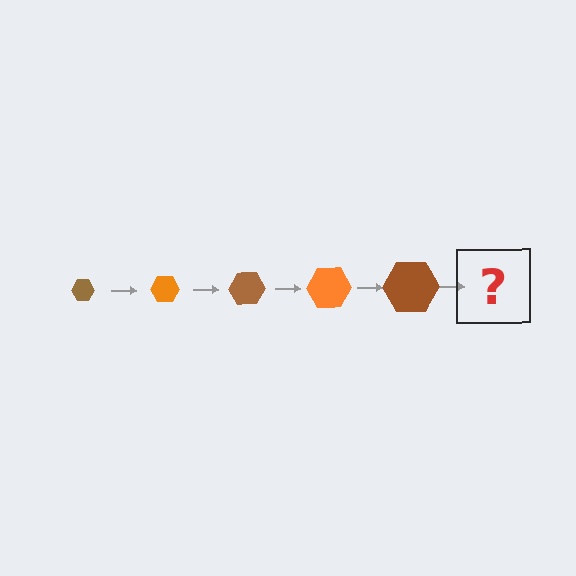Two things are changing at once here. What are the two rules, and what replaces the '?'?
The two rules are that the hexagon grows larger each step and the color cycles through brown and orange. The '?' should be an orange hexagon, larger than the previous one.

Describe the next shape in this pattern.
It should be an orange hexagon, larger than the previous one.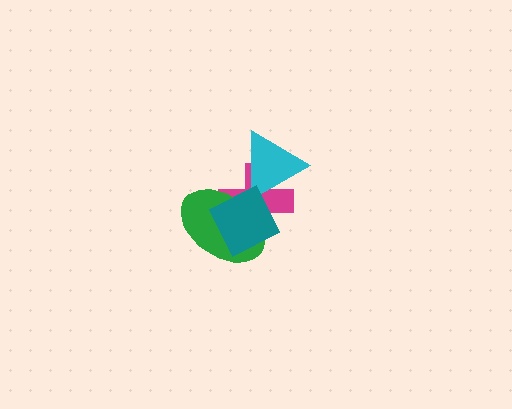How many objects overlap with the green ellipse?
2 objects overlap with the green ellipse.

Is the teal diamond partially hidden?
No, no other shape covers it.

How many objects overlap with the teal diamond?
3 objects overlap with the teal diamond.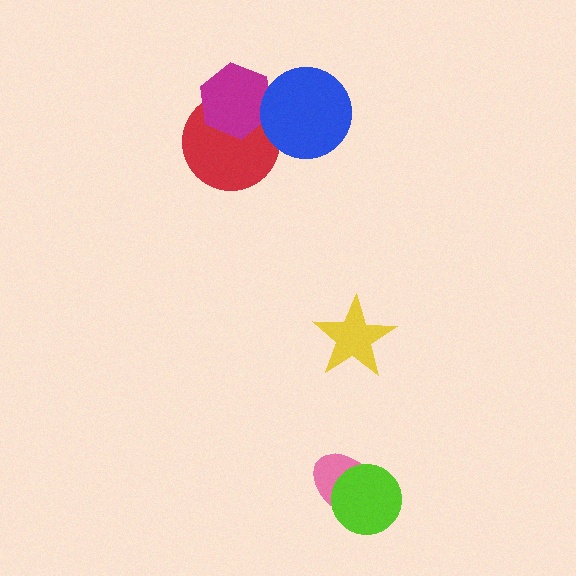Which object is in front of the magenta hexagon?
The blue circle is in front of the magenta hexagon.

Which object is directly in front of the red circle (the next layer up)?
The magenta hexagon is directly in front of the red circle.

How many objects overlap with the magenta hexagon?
2 objects overlap with the magenta hexagon.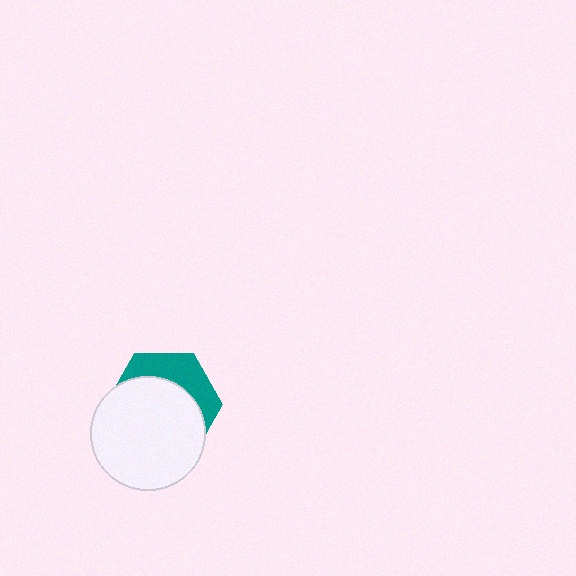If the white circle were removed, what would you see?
You would see the complete teal hexagon.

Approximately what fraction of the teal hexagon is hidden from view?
Roughly 68% of the teal hexagon is hidden behind the white circle.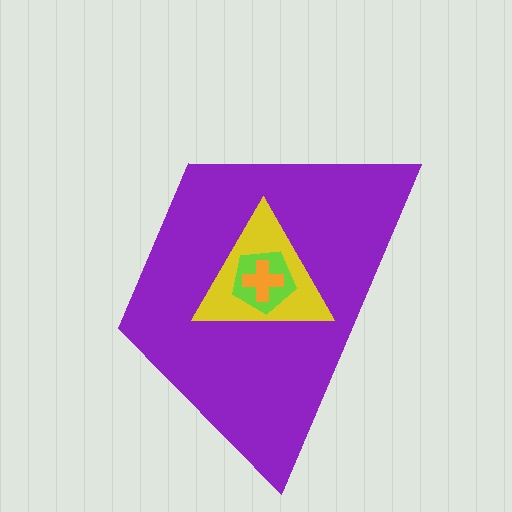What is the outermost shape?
The purple trapezoid.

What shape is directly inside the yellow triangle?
The lime pentagon.